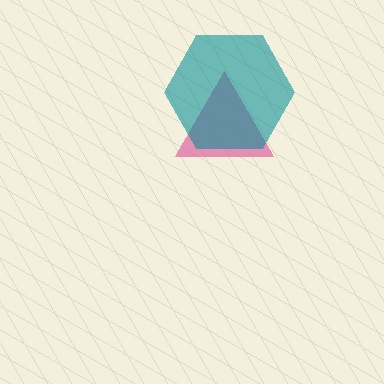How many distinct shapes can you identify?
There are 2 distinct shapes: a pink triangle, a teal hexagon.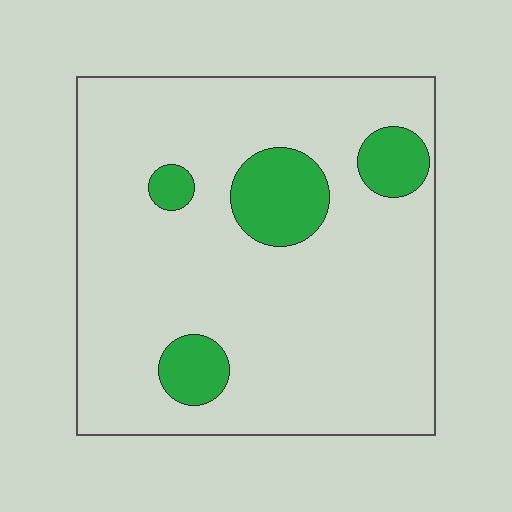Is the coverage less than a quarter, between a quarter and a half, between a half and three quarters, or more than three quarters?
Less than a quarter.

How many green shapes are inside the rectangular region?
4.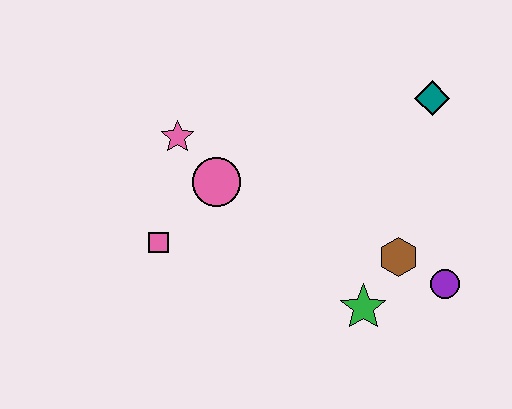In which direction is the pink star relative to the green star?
The pink star is to the left of the green star.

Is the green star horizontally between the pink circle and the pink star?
No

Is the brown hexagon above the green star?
Yes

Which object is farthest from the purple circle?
The pink star is farthest from the purple circle.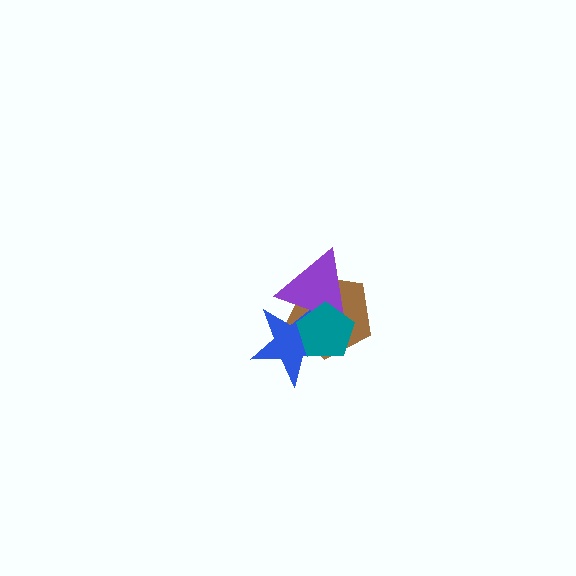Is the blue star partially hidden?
Yes, it is partially covered by another shape.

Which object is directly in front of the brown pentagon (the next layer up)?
The blue star is directly in front of the brown pentagon.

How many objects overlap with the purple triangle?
3 objects overlap with the purple triangle.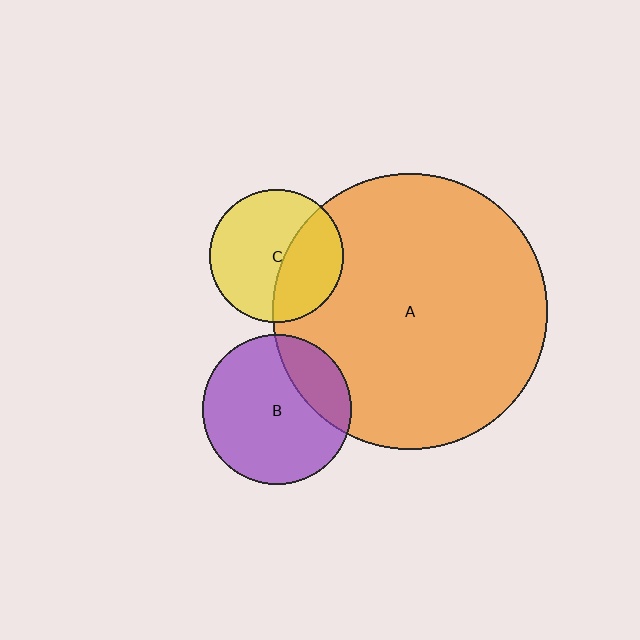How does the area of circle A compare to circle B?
Approximately 3.4 times.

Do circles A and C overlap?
Yes.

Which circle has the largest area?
Circle A (orange).